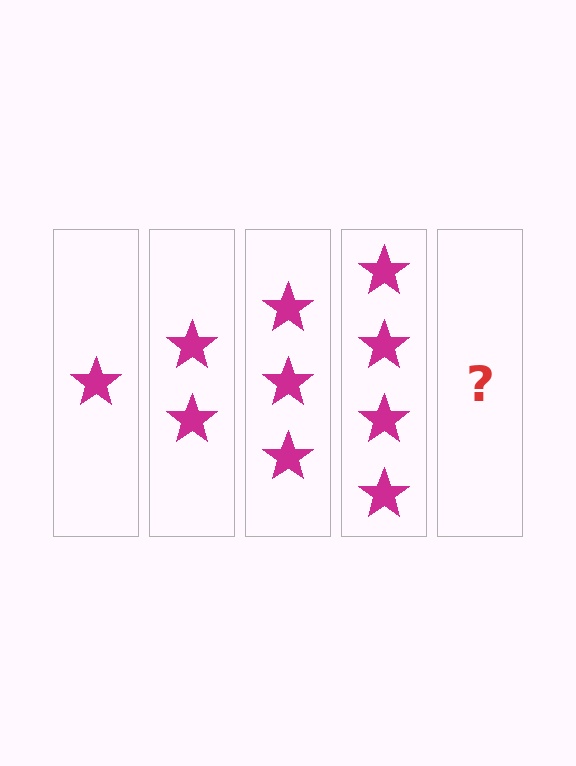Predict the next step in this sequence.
The next step is 5 stars.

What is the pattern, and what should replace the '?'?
The pattern is that each step adds one more star. The '?' should be 5 stars.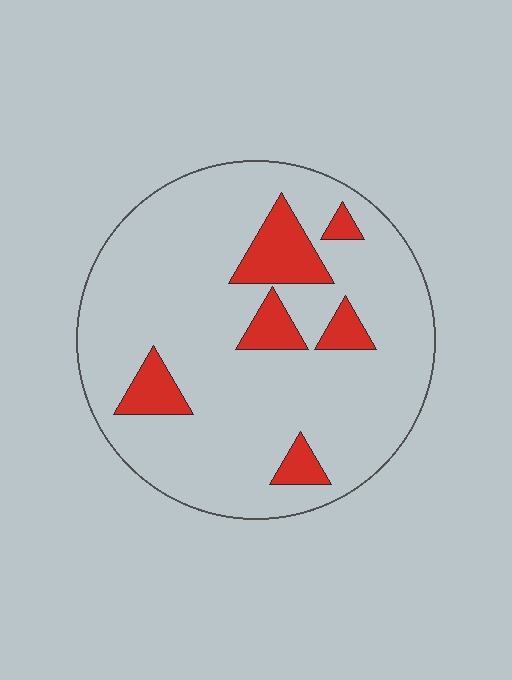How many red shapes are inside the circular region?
6.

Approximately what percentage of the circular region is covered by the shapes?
Approximately 15%.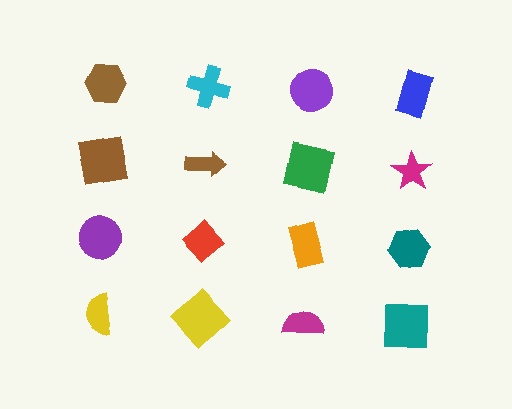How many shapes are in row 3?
4 shapes.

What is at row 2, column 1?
A brown square.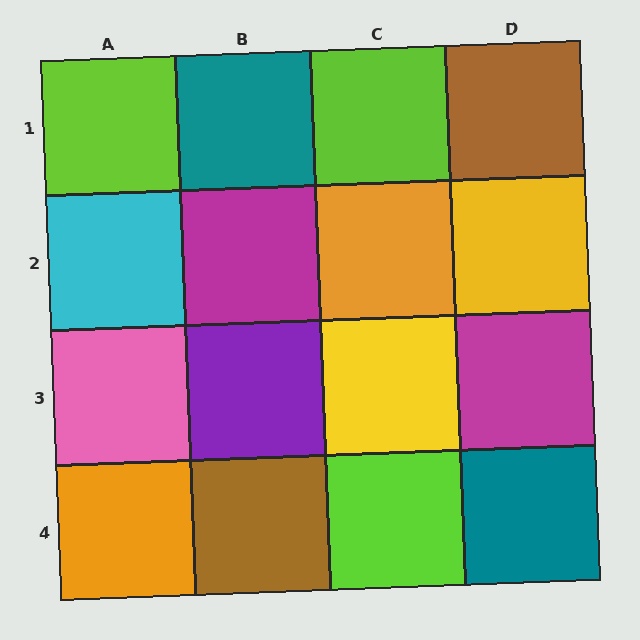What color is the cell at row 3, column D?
Magenta.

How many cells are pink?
1 cell is pink.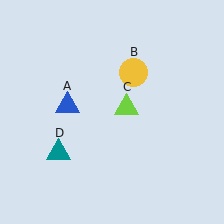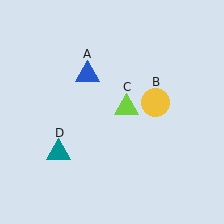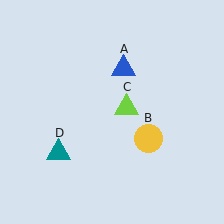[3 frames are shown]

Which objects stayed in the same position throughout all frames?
Lime triangle (object C) and teal triangle (object D) remained stationary.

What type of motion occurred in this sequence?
The blue triangle (object A), yellow circle (object B) rotated clockwise around the center of the scene.